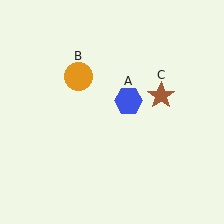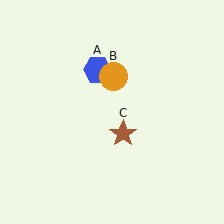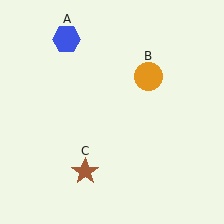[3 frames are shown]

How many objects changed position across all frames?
3 objects changed position: blue hexagon (object A), orange circle (object B), brown star (object C).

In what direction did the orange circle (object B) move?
The orange circle (object B) moved right.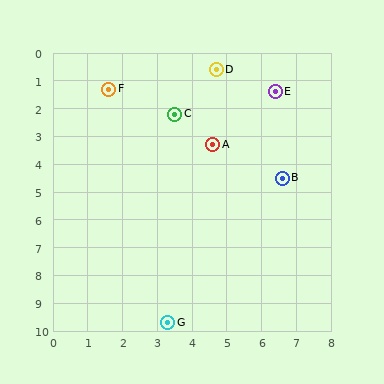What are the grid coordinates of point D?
Point D is at approximately (4.7, 0.6).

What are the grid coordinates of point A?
Point A is at approximately (4.6, 3.3).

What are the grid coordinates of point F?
Point F is at approximately (1.6, 1.3).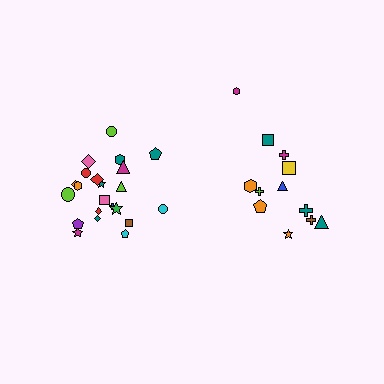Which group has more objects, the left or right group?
The left group.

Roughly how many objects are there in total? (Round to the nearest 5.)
Roughly 35 objects in total.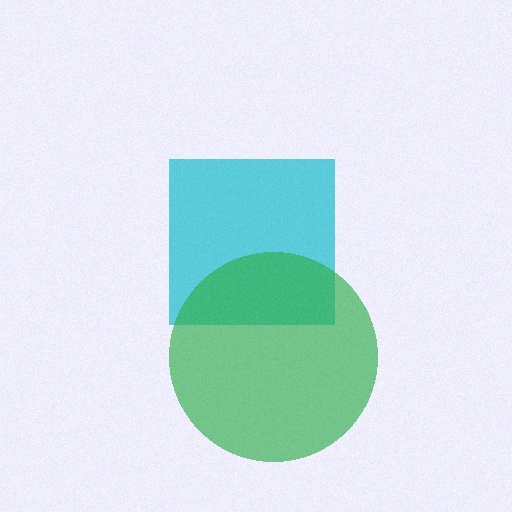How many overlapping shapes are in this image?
There are 2 overlapping shapes in the image.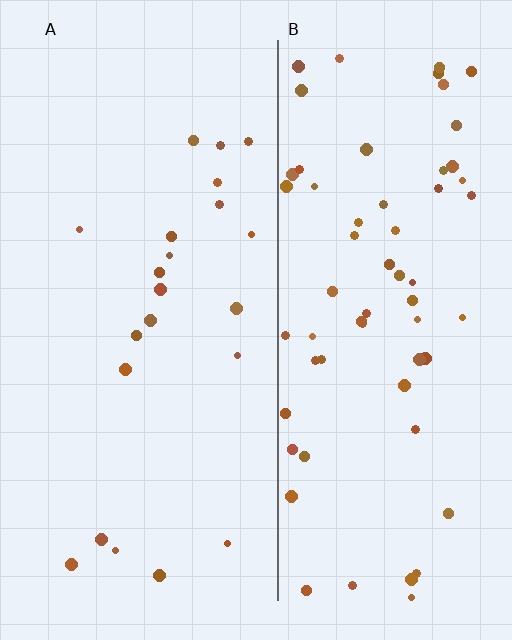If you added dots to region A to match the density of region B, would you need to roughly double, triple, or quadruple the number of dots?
Approximately triple.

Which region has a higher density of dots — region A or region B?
B (the right).